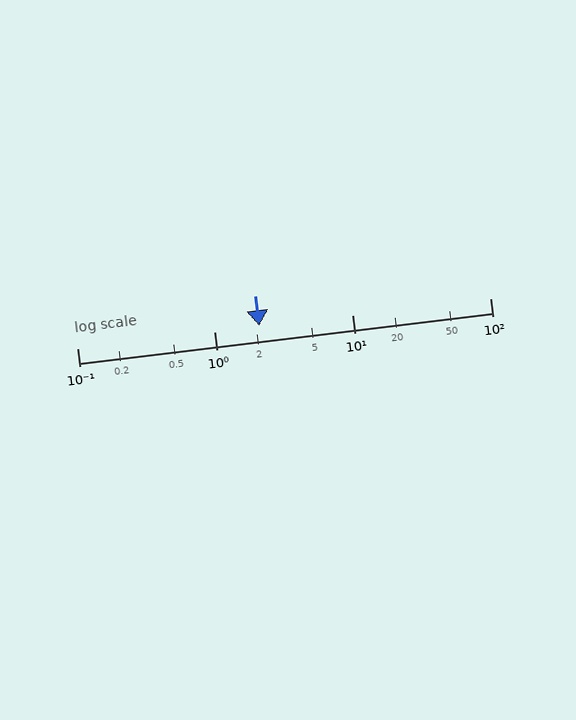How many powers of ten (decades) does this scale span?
The scale spans 3 decades, from 0.1 to 100.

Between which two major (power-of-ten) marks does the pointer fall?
The pointer is between 1 and 10.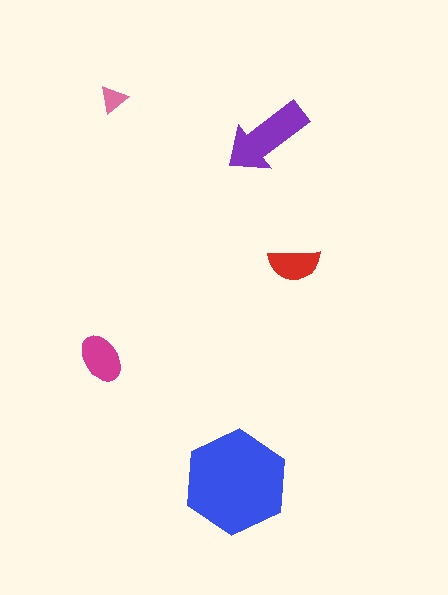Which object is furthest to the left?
The magenta ellipse is leftmost.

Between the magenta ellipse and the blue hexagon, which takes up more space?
The blue hexagon.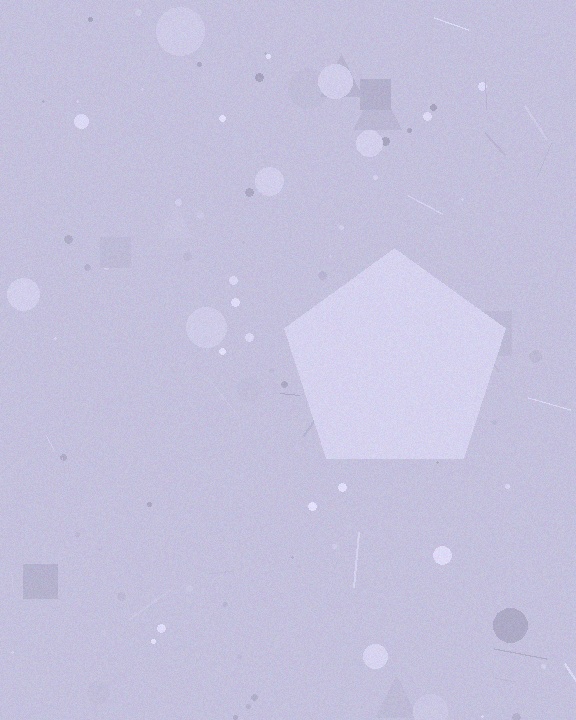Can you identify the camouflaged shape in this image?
The camouflaged shape is a pentagon.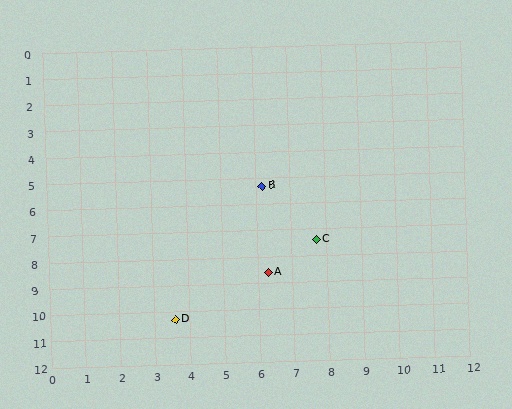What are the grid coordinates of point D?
Point D is at approximately (3.6, 10.3).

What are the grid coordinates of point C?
Point C is at approximately (7.7, 7.4).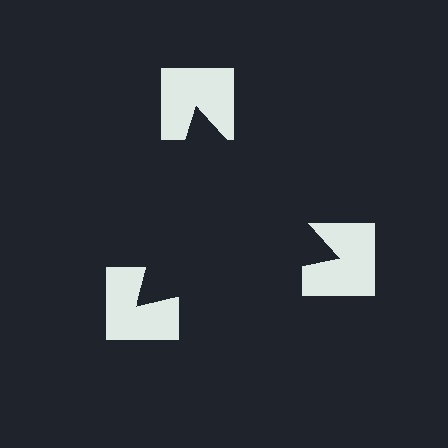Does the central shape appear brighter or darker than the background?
It typically appears slightly darker than the background, even though no actual brightness change is drawn.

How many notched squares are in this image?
There are 3 — one at each vertex of the illusory triangle.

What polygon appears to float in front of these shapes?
An illusory triangle — its edges are inferred from the aligned wedge cuts in the notched squares, not physically drawn.